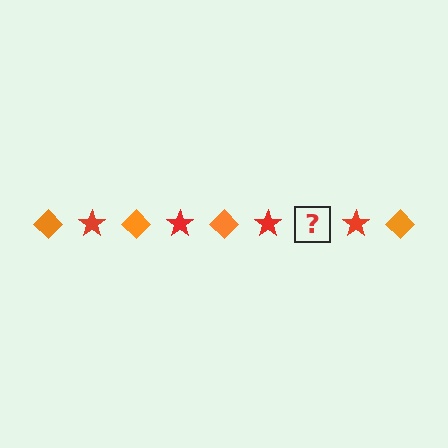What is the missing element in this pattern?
The missing element is an orange diamond.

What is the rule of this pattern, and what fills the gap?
The rule is that the pattern alternates between orange diamond and red star. The gap should be filled with an orange diamond.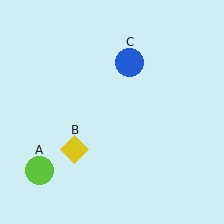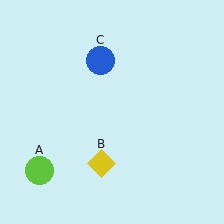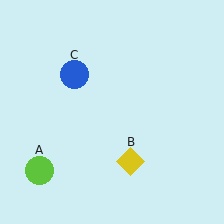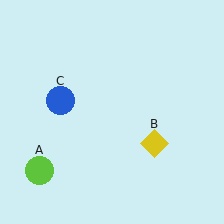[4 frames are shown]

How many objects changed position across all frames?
2 objects changed position: yellow diamond (object B), blue circle (object C).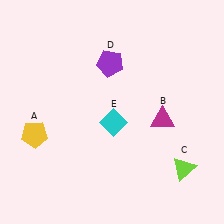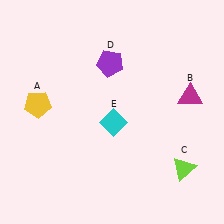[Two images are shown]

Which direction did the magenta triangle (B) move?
The magenta triangle (B) moved right.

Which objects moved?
The objects that moved are: the yellow pentagon (A), the magenta triangle (B).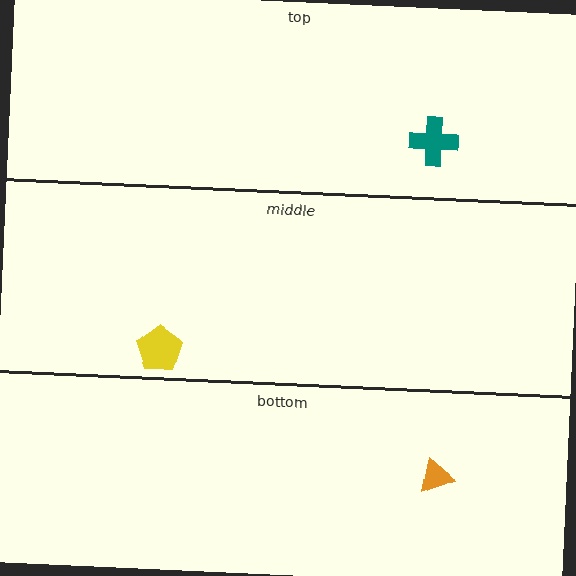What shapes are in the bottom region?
The orange triangle.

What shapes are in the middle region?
The yellow pentagon.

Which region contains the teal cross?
The top region.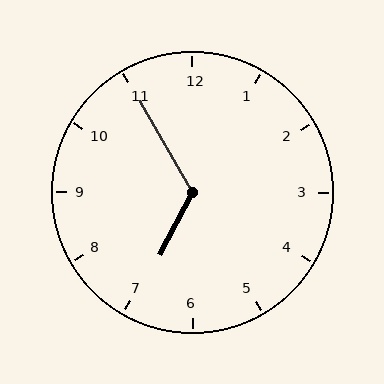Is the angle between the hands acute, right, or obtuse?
It is obtuse.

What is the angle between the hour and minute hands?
Approximately 122 degrees.